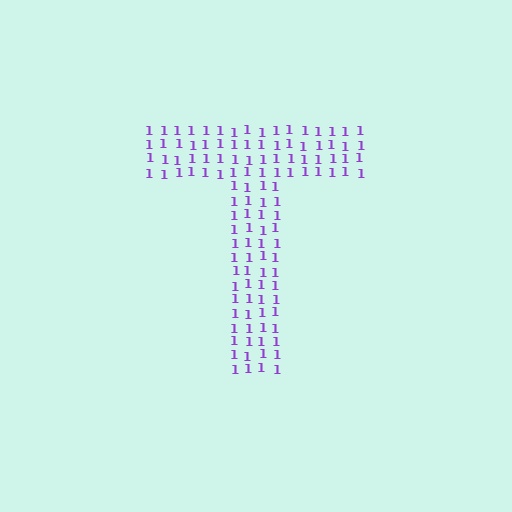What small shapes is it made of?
It is made of small digit 1's.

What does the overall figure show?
The overall figure shows the letter T.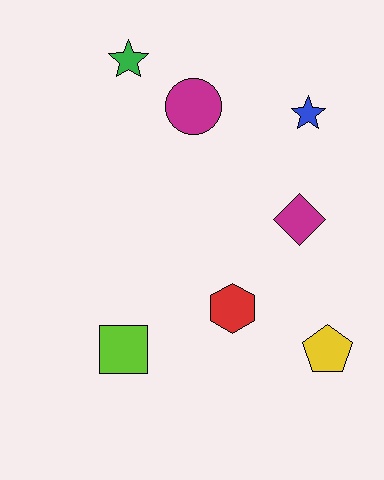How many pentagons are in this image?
There is 1 pentagon.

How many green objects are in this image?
There is 1 green object.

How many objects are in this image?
There are 7 objects.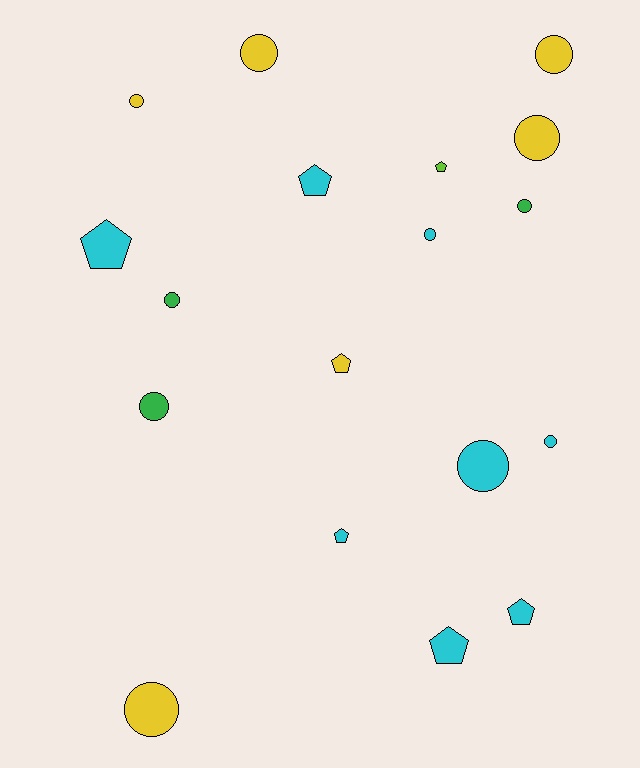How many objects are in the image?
There are 18 objects.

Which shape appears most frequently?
Circle, with 11 objects.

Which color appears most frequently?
Cyan, with 8 objects.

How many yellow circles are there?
There are 5 yellow circles.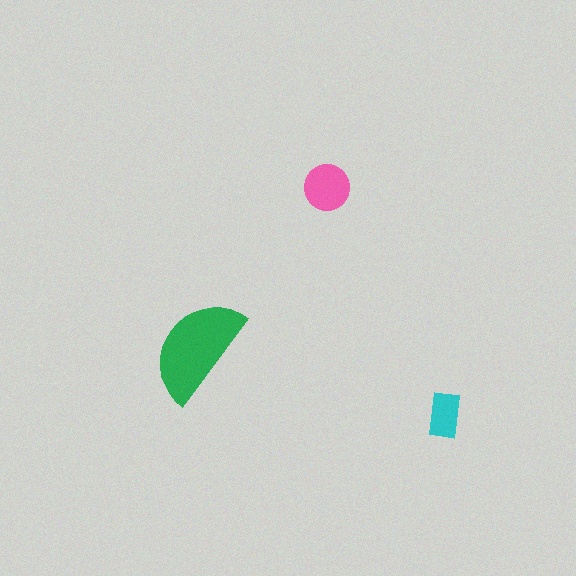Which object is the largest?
The green semicircle.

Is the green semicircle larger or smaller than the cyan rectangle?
Larger.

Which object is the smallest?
The cyan rectangle.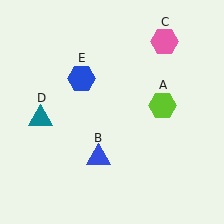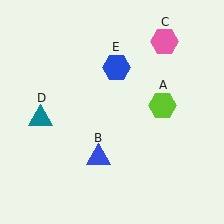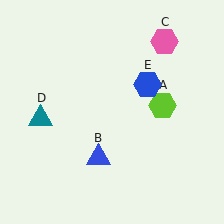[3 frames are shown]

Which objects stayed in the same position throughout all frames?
Lime hexagon (object A) and blue triangle (object B) and pink hexagon (object C) and teal triangle (object D) remained stationary.